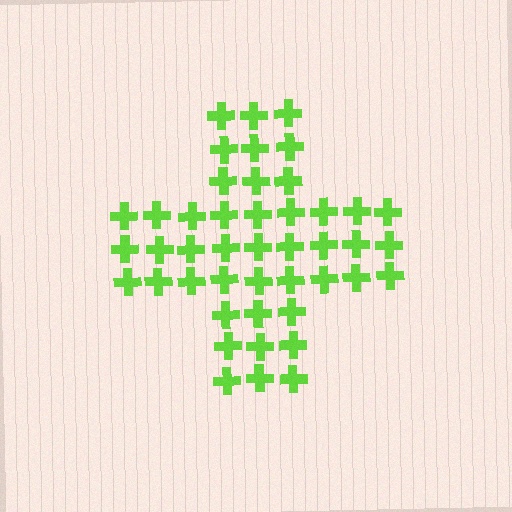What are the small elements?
The small elements are crosses.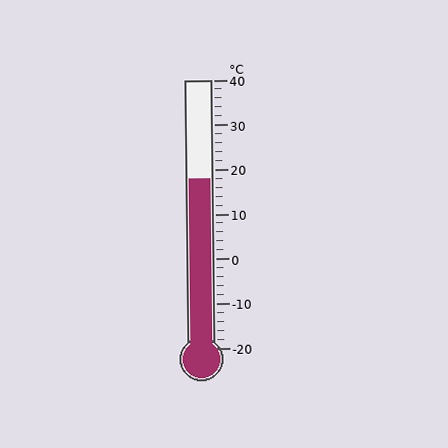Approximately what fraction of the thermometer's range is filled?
The thermometer is filled to approximately 65% of its range.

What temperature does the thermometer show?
The thermometer shows approximately 18°C.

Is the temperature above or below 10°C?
The temperature is above 10°C.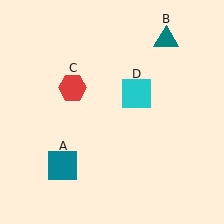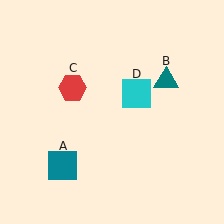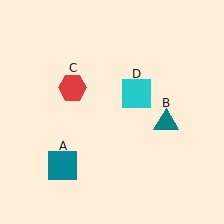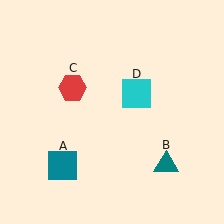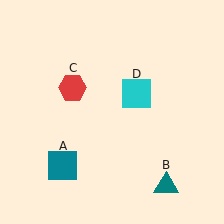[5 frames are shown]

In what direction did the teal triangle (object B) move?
The teal triangle (object B) moved down.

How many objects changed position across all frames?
1 object changed position: teal triangle (object B).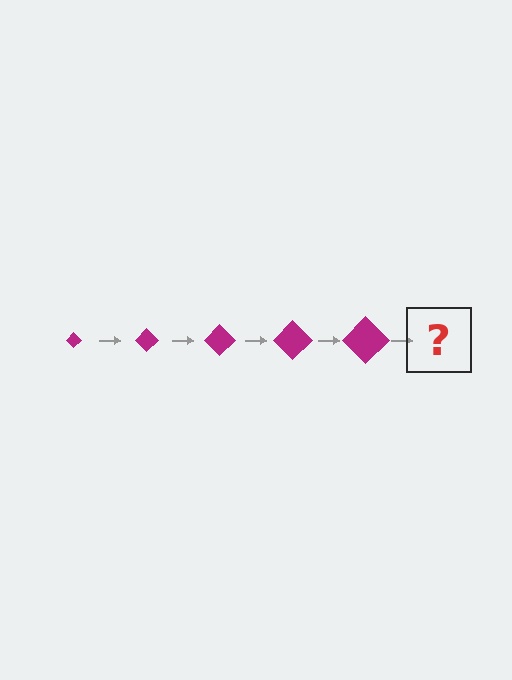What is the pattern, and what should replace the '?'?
The pattern is that the diamond gets progressively larger each step. The '?' should be a magenta diamond, larger than the previous one.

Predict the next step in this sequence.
The next step is a magenta diamond, larger than the previous one.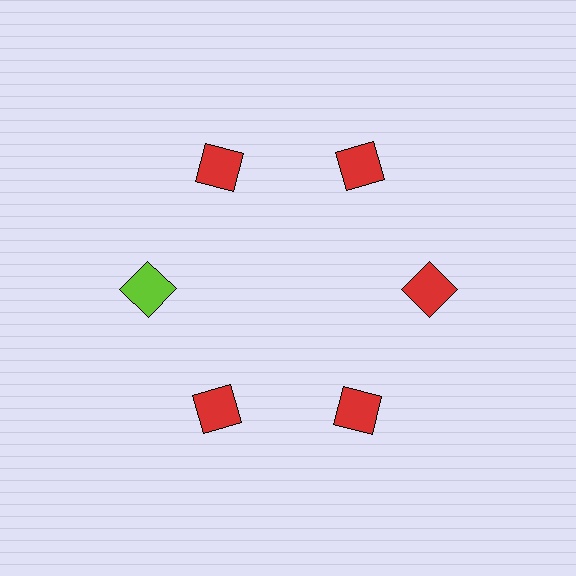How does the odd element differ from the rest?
It has a different color: lime instead of red.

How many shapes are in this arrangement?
There are 6 shapes arranged in a ring pattern.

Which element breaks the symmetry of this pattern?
The lime square at roughly the 9 o'clock position breaks the symmetry. All other shapes are red squares.